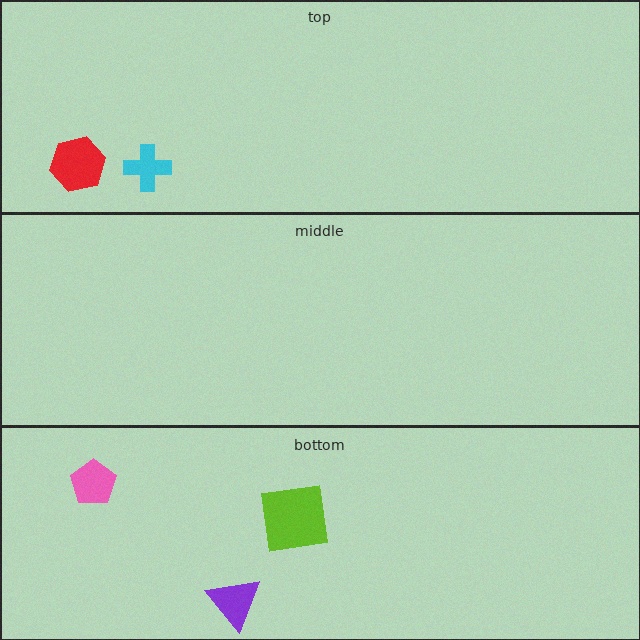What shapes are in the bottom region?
The purple triangle, the pink pentagon, the lime square.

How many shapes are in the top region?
2.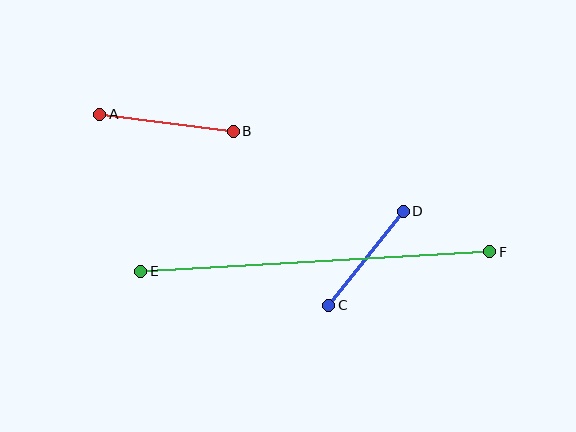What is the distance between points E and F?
The distance is approximately 349 pixels.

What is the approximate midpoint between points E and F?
The midpoint is at approximately (315, 262) pixels.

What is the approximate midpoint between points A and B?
The midpoint is at approximately (166, 123) pixels.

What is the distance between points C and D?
The distance is approximately 120 pixels.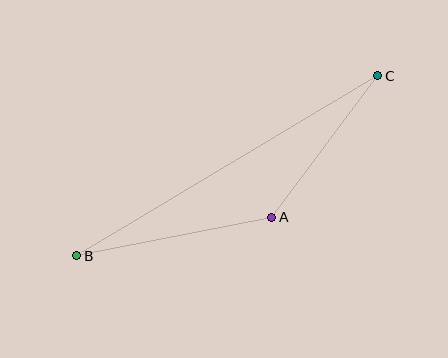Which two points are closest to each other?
Points A and C are closest to each other.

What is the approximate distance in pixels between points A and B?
The distance between A and B is approximately 199 pixels.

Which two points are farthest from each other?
Points B and C are farthest from each other.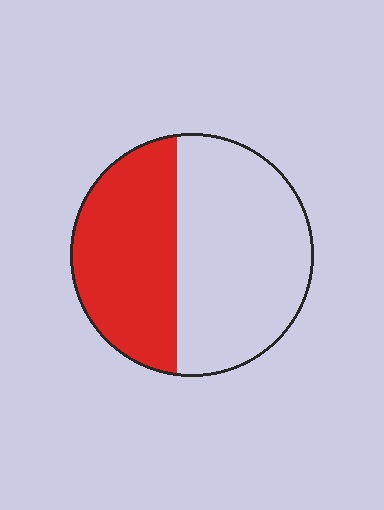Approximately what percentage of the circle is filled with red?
Approximately 40%.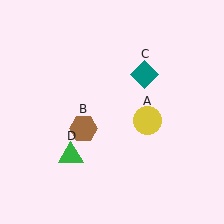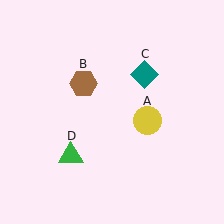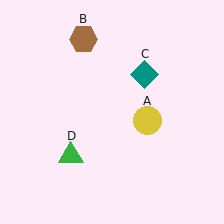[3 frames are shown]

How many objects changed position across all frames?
1 object changed position: brown hexagon (object B).